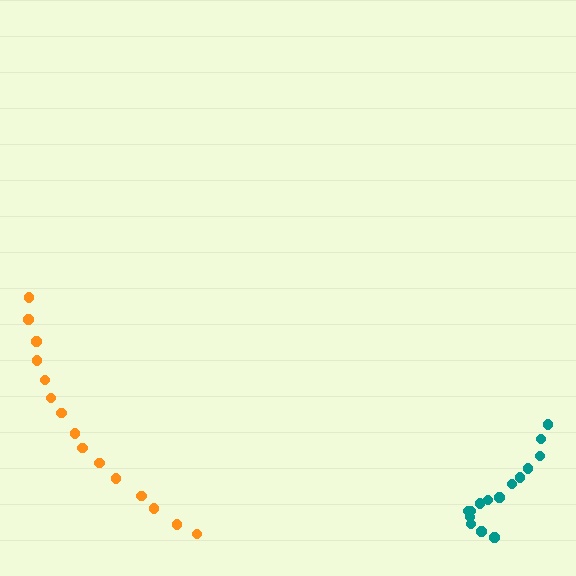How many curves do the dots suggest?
There are 2 distinct paths.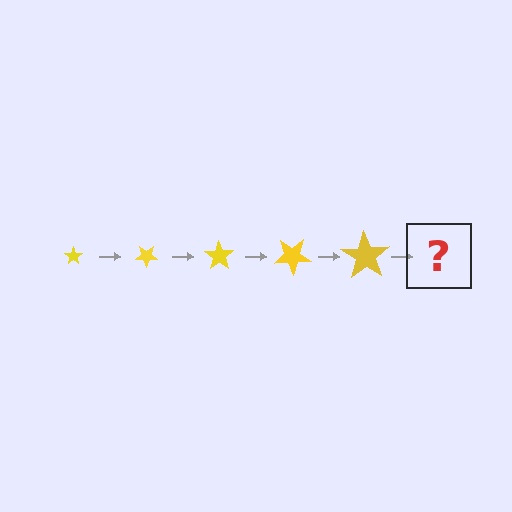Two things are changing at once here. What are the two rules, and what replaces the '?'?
The two rules are that the star grows larger each step and it rotates 35 degrees each step. The '?' should be a star, larger than the previous one and rotated 175 degrees from the start.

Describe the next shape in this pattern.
It should be a star, larger than the previous one and rotated 175 degrees from the start.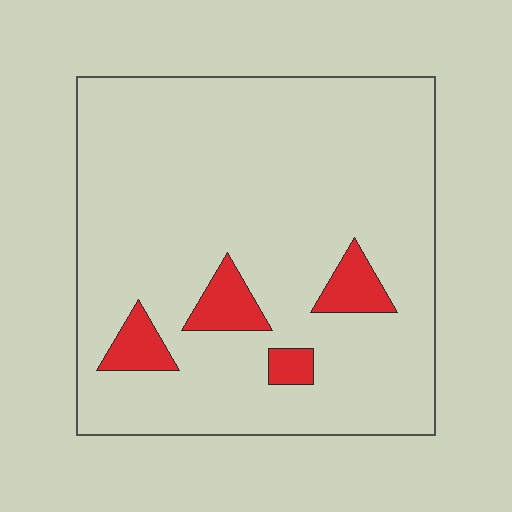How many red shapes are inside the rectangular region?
4.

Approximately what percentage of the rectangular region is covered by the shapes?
Approximately 10%.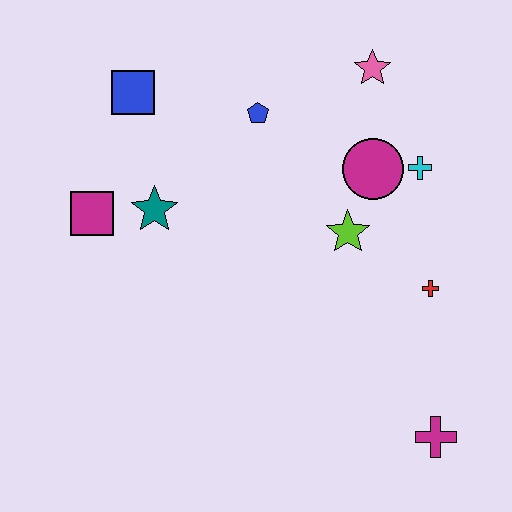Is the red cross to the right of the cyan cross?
Yes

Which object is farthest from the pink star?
The magenta cross is farthest from the pink star.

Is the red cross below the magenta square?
Yes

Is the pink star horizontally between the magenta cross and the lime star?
Yes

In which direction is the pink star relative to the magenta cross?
The pink star is above the magenta cross.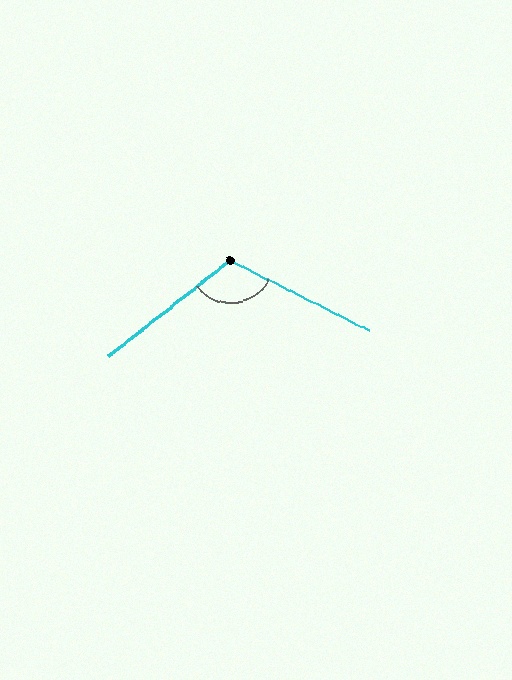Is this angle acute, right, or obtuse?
It is obtuse.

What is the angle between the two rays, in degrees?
Approximately 115 degrees.